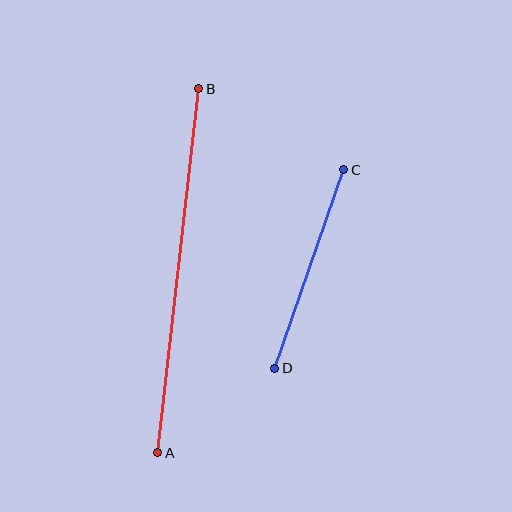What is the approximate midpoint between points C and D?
The midpoint is at approximately (309, 269) pixels.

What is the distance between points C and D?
The distance is approximately 210 pixels.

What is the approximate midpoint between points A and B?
The midpoint is at approximately (178, 271) pixels.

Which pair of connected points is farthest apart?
Points A and B are farthest apart.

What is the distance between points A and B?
The distance is approximately 366 pixels.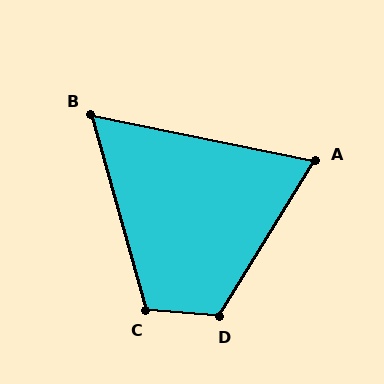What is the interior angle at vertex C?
Approximately 110 degrees (obtuse).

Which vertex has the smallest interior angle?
B, at approximately 63 degrees.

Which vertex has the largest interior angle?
D, at approximately 117 degrees.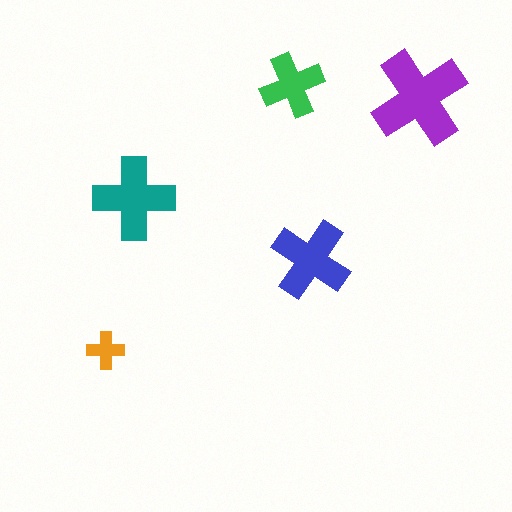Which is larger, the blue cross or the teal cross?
The teal one.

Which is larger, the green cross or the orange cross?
The green one.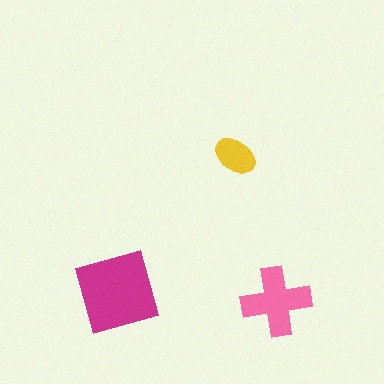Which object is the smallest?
The yellow ellipse.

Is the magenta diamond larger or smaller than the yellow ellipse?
Larger.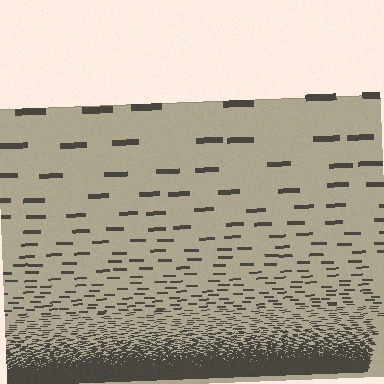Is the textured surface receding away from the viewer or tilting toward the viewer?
The surface appears to tilt toward the viewer. Texture elements get larger and sparser toward the top.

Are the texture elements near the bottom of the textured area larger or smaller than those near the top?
Smaller. The gradient is inverted — elements near the bottom are smaller and denser.